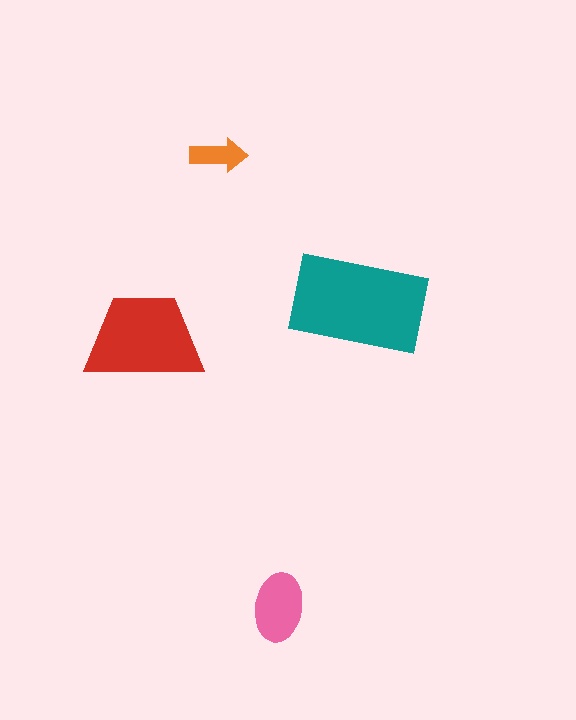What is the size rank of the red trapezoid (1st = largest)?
2nd.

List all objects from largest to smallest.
The teal rectangle, the red trapezoid, the pink ellipse, the orange arrow.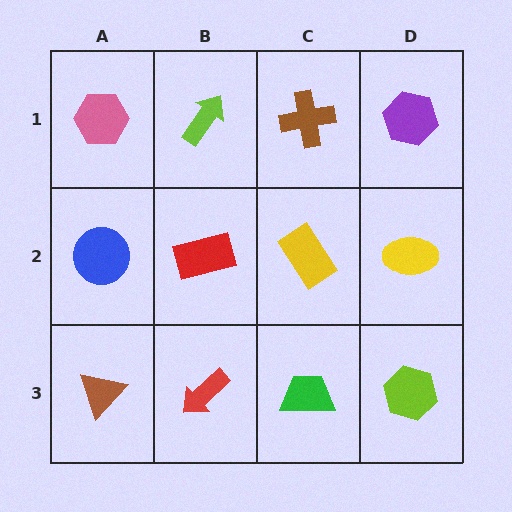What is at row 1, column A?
A pink hexagon.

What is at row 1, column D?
A purple hexagon.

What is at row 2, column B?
A red rectangle.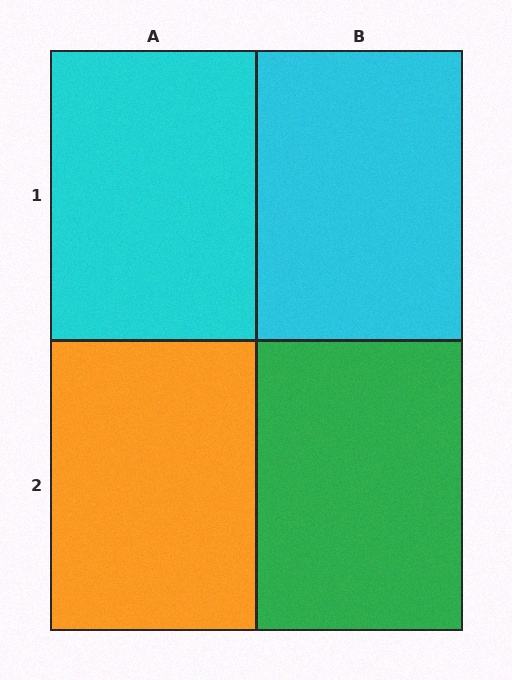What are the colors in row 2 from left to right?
Orange, green.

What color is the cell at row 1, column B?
Cyan.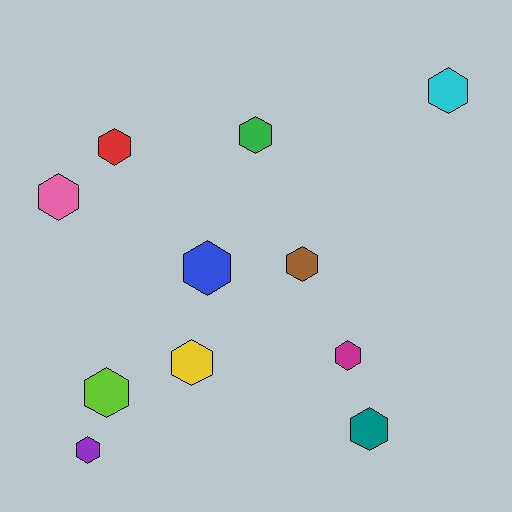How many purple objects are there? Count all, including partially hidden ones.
There is 1 purple object.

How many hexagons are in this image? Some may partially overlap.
There are 11 hexagons.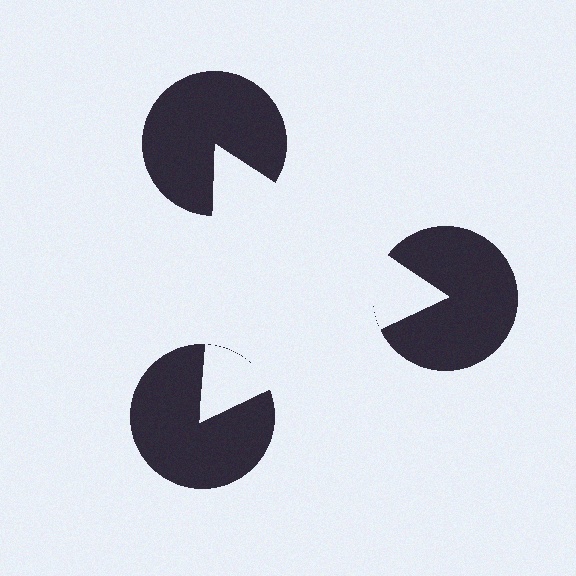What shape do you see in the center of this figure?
An illusory triangle — its edges are inferred from the aligned wedge cuts in the pac-man discs, not physically drawn.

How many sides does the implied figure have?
3 sides.